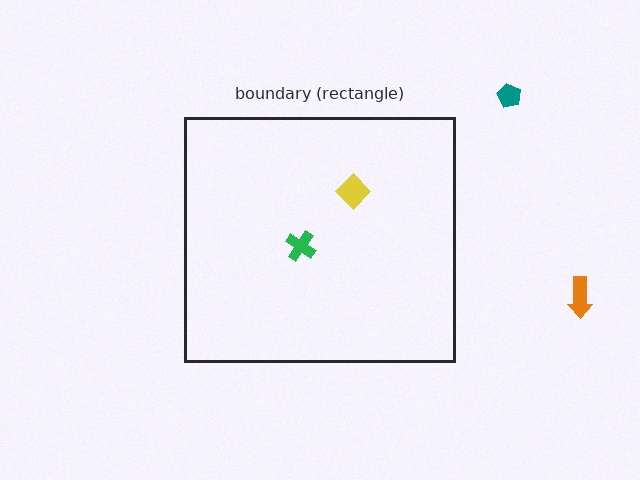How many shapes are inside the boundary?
2 inside, 2 outside.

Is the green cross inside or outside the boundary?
Inside.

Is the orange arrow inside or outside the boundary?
Outside.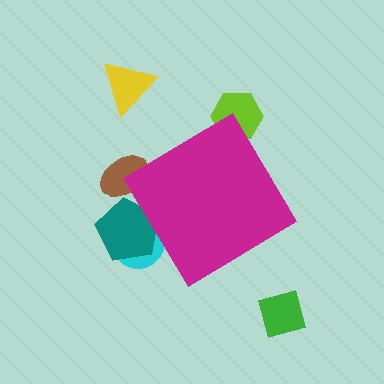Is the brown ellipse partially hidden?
Yes, the brown ellipse is partially hidden behind the magenta diamond.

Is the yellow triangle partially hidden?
No, the yellow triangle is fully visible.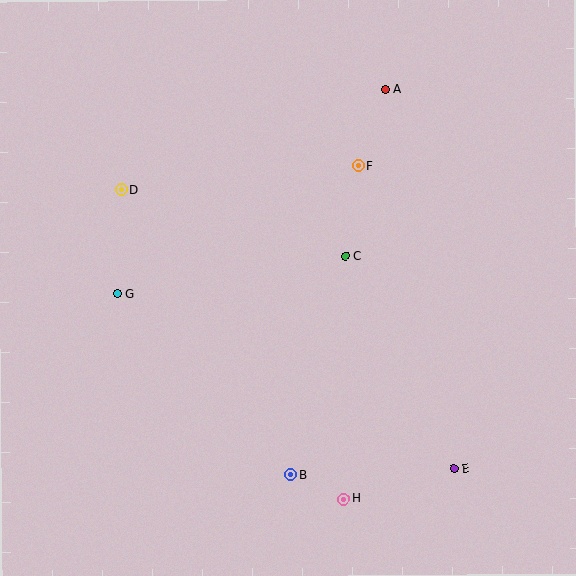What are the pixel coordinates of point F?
Point F is at (358, 166).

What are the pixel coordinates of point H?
Point H is at (344, 499).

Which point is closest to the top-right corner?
Point A is closest to the top-right corner.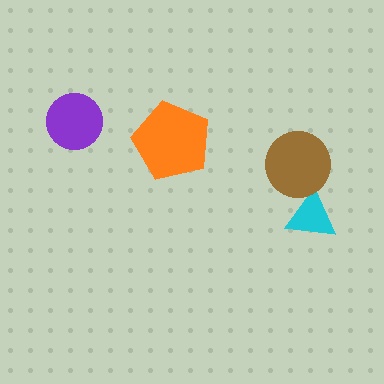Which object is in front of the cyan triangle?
The brown circle is in front of the cyan triangle.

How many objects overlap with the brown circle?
1 object overlaps with the brown circle.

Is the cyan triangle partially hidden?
Yes, it is partially covered by another shape.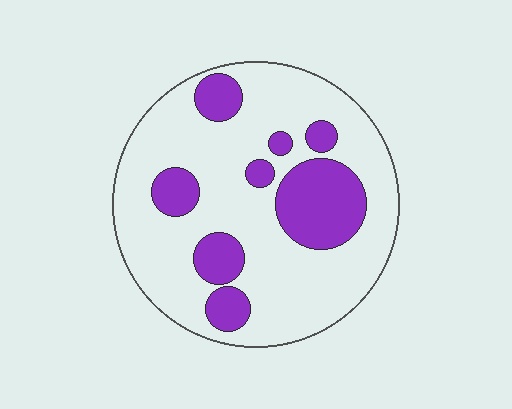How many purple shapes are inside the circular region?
8.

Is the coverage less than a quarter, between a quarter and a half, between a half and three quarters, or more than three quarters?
Between a quarter and a half.